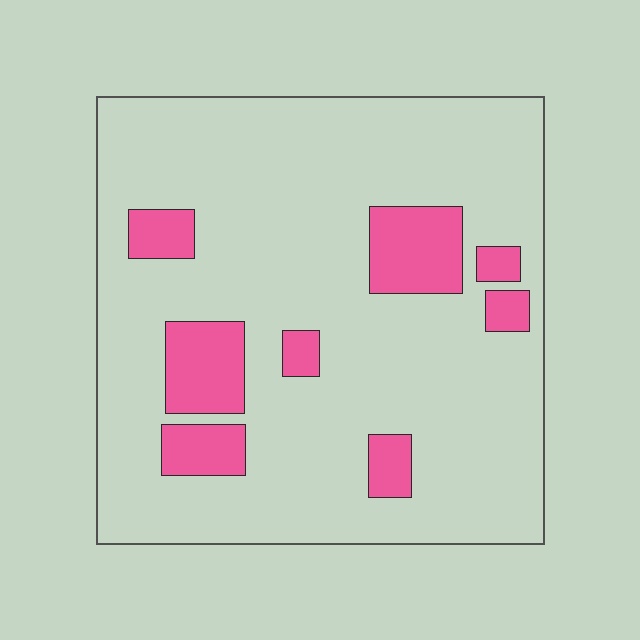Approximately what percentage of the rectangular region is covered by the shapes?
Approximately 15%.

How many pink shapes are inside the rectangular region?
8.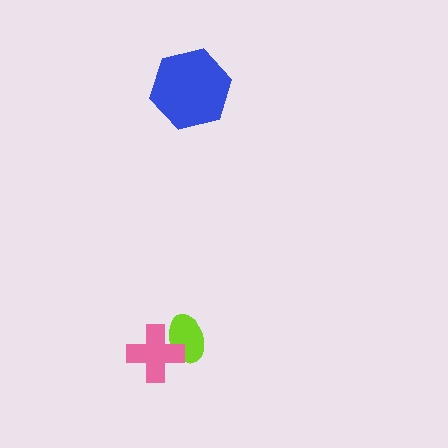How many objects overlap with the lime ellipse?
1 object overlaps with the lime ellipse.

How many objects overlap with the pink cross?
1 object overlaps with the pink cross.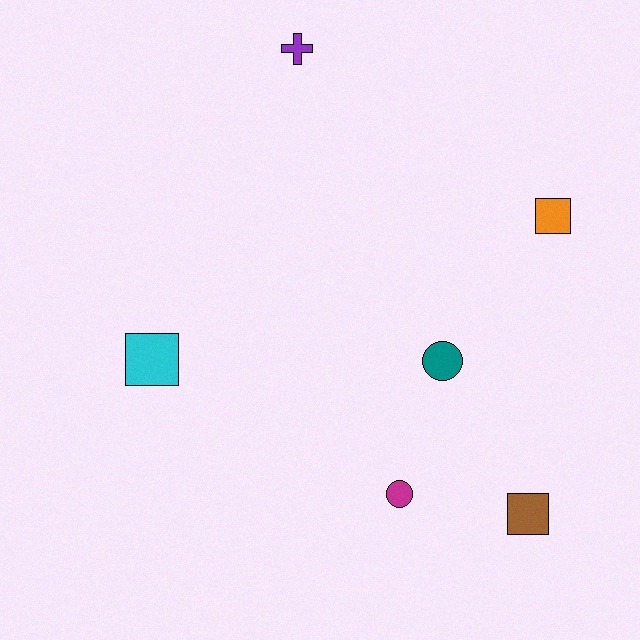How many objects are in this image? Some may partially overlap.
There are 6 objects.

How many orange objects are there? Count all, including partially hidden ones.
There is 1 orange object.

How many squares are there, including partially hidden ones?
There are 3 squares.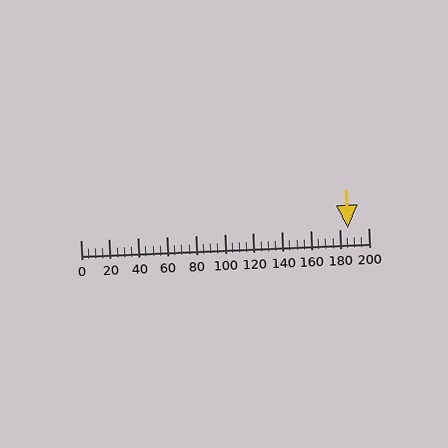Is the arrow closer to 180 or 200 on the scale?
The arrow is closer to 180.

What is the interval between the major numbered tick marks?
The major tick marks are spaced 20 units apart.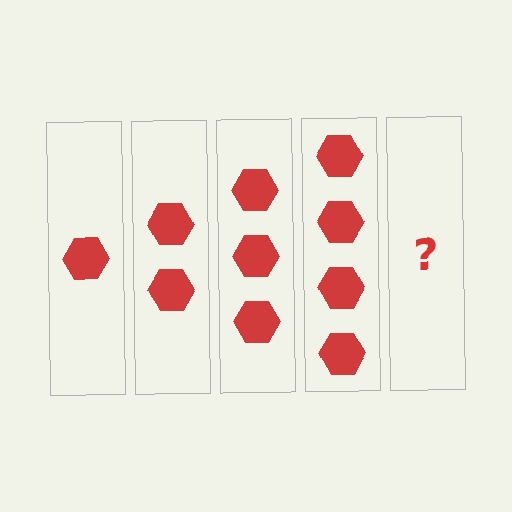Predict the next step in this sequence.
The next step is 5 hexagons.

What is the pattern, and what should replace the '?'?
The pattern is that each step adds one more hexagon. The '?' should be 5 hexagons.